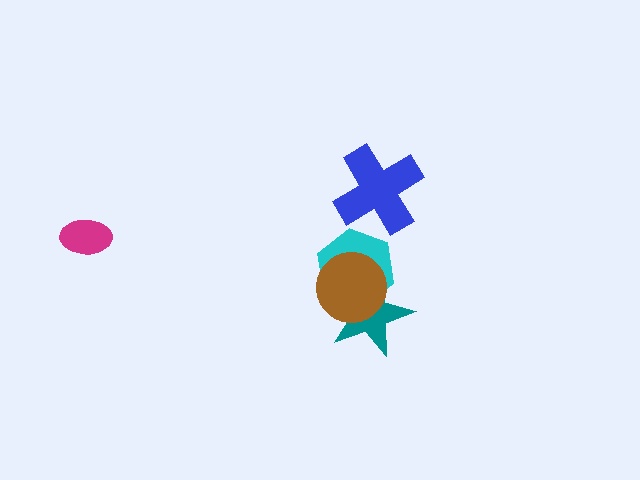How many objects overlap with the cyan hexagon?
2 objects overlap with the cyan hexagon.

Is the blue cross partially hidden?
No, no other shape covers it.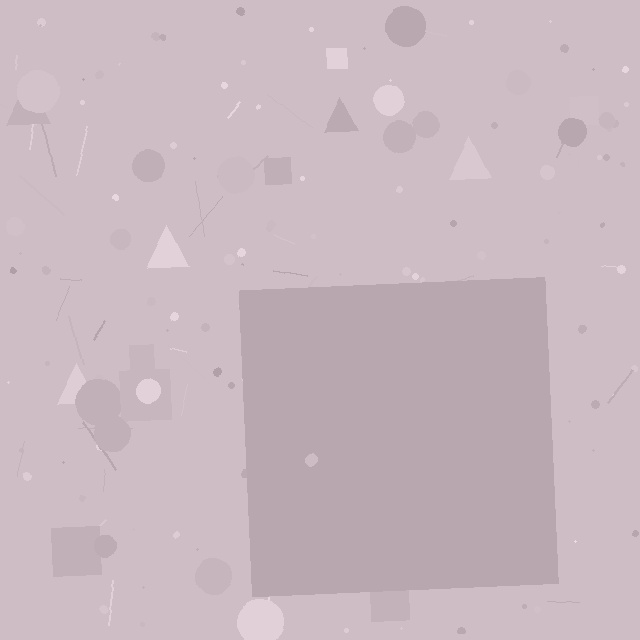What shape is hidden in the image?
A square is hidden in the image.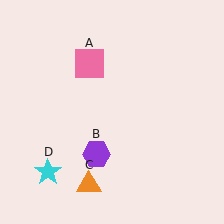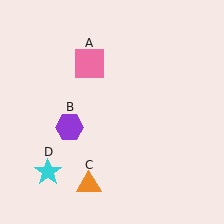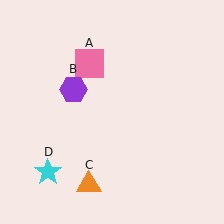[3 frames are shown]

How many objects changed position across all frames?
1 object changed position: purple hexagon (object B).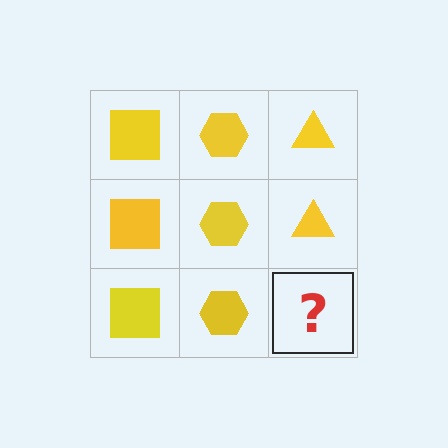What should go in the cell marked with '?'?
The missing cell should contain a yellow triangle.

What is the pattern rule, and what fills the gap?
The rule is that each column has a consistent shape. The gap should be filled with a yellow triangle.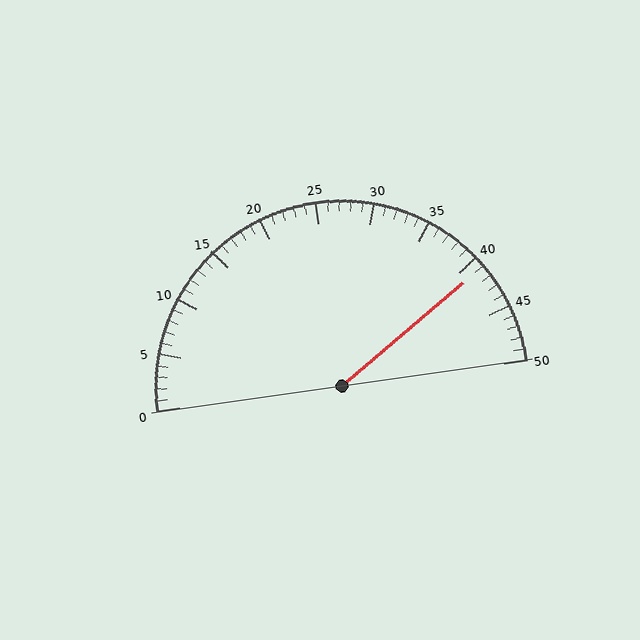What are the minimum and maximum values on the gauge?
The gauge ranges from 0 to 50.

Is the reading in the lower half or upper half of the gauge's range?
The reading is in the upper half of the range (0 to 50).